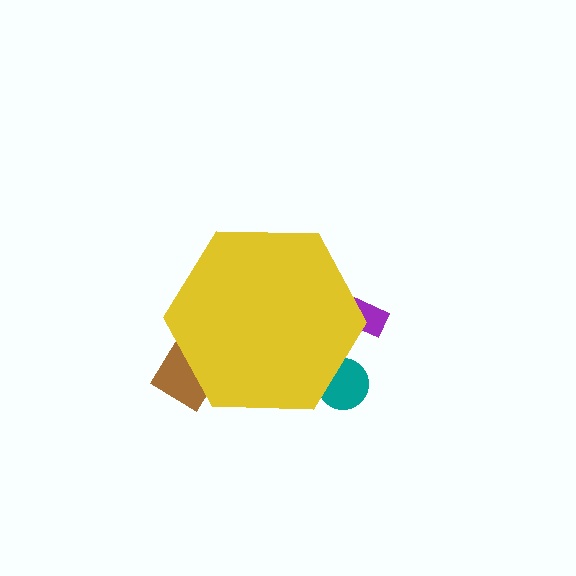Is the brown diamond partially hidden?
Yes, the brown diamond is partially hidden behind the yellow hexagon.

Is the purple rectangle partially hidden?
Yes, the purple rectangle is partially hidden behind the yellow hexagon.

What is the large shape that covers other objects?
A yellow hexagon.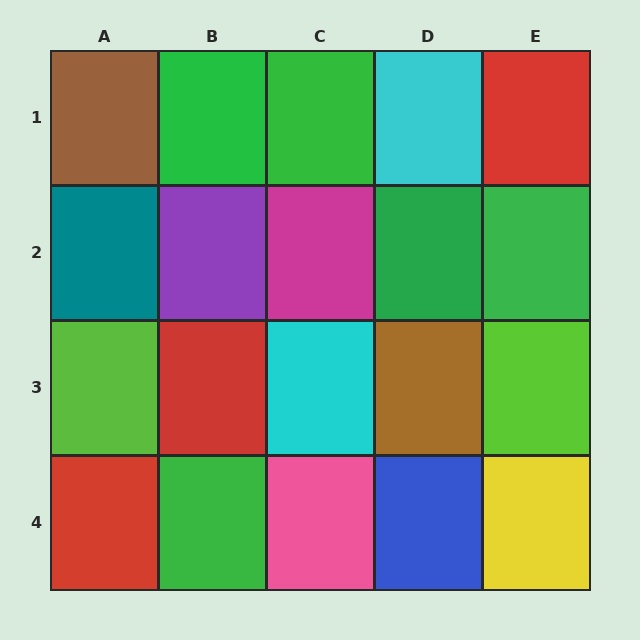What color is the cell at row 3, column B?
Red.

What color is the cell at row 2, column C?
Magenta.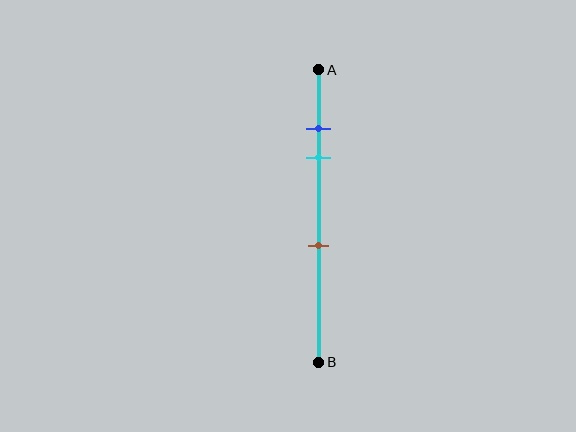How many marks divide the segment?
There are 3 marks dividing the segment.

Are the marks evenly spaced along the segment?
No, the marks are not evenly spaced.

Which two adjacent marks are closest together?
The blue and cyan marks are the closest adjacent pair.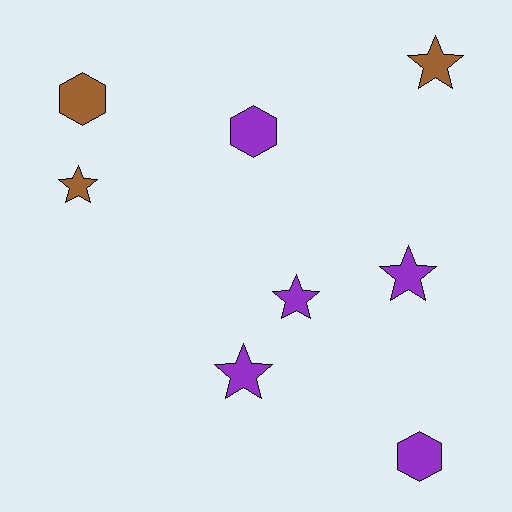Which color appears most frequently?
Purple, with 5 objects.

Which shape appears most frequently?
Star, with 5 objects.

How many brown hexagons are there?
There is 1 brown hexagon.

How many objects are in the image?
There are 8 objects.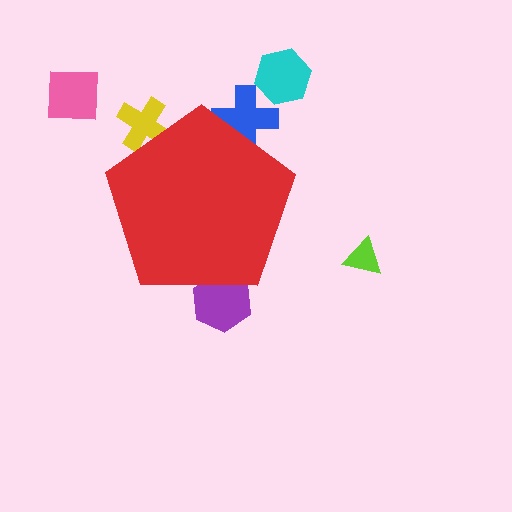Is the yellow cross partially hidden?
Yes, the yellow cross is partially hidden behind the red pentagon.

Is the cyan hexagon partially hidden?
No, the cyan hexagon is fully visible.